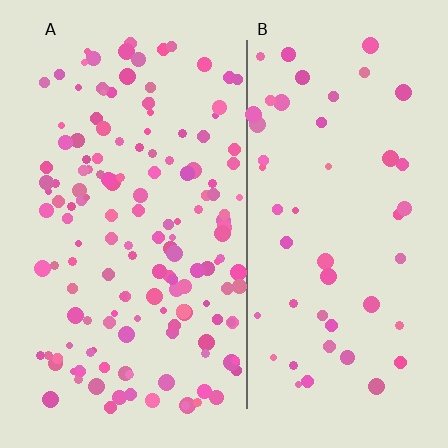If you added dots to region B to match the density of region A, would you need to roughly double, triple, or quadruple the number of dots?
Approximately triple.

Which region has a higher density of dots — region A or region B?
A (the left).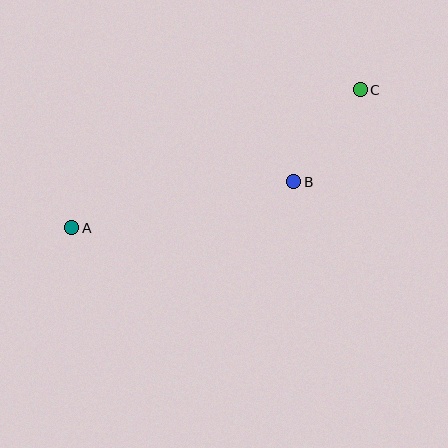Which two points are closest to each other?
Points B and C are closest to each other.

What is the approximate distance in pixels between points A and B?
The distance between A and B is approximately 227 pixels.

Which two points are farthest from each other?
Points A and C are farthest from each other.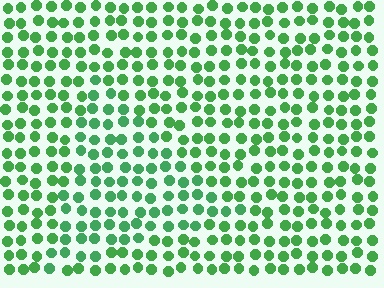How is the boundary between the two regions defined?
The boundary is defined purely by a slight shift in hue (about 14 degrees). Spacing, size, and orientation are identical on both sides.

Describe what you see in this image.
The image is filled with small green elements in a uniform arrangement. A triangle-shaped region is visible where the elements are tinted to a slightly different hue, forming a subtle color boundary.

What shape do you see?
I see a triangle.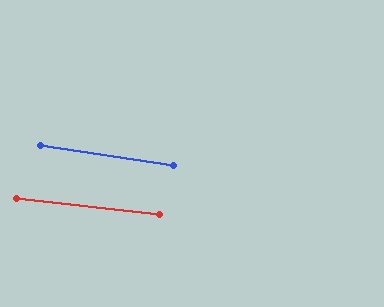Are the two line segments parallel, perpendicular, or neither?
Parallel — their directions differ by only 1.8°.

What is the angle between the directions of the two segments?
Approximately 2 degrees.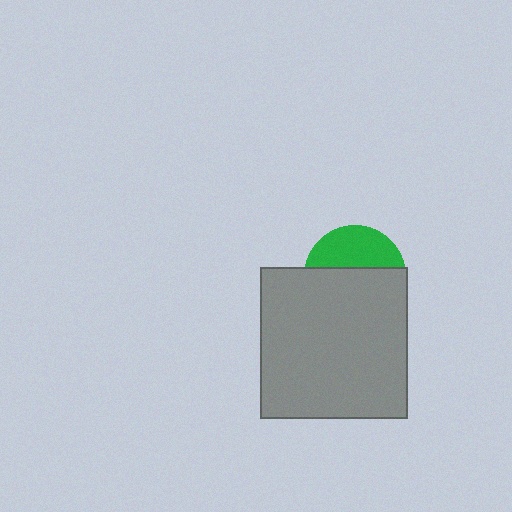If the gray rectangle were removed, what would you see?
You would see the complete green circle.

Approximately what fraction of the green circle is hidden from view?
Roughly 61% of the green circle is hidden behind the gray rectangle.